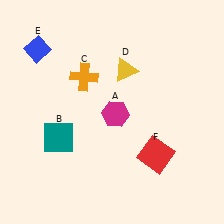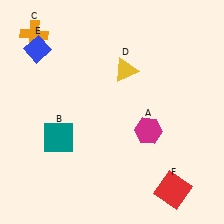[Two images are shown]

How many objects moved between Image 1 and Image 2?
3 objects moved between the two images.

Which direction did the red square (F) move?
The red square (F) moved down.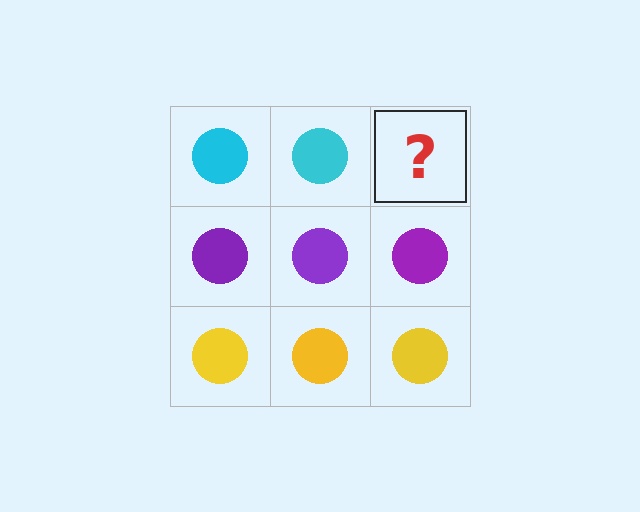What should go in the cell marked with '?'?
The missing cell should contain a cyan circle.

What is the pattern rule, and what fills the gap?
The rule is that each row has a consistent color. The gap should be filled with a cyan circle.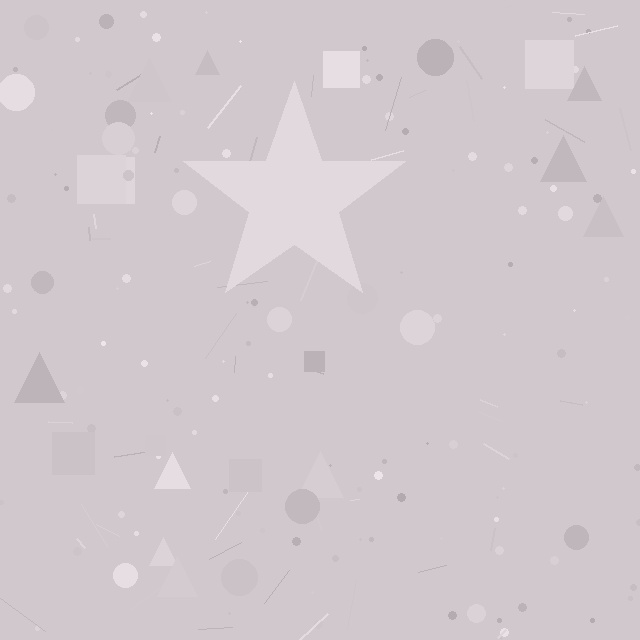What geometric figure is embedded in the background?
A star is embedded in the background.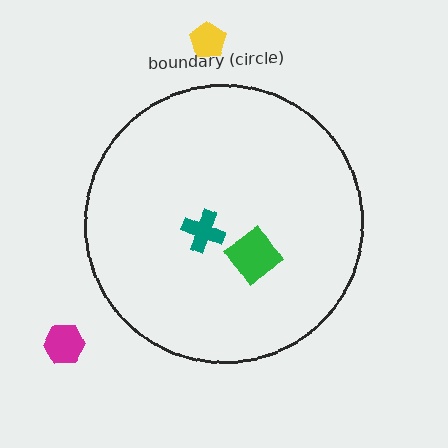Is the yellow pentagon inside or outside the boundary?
Outside.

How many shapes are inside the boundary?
2 inside, 2 outside.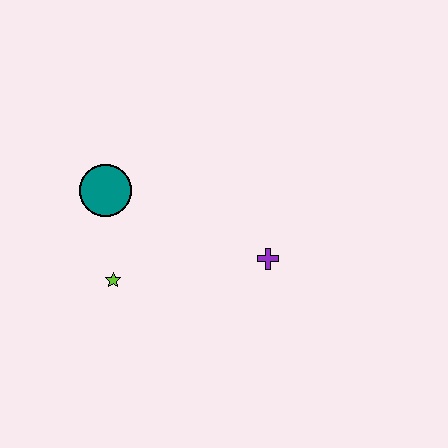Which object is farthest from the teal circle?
The purple cross is farthest from the teal circle.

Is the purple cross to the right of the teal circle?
Yes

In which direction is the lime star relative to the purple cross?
The lime star is to the left of the purple cross.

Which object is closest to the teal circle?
The lime star is closest to the teal circle.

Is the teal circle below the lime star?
No